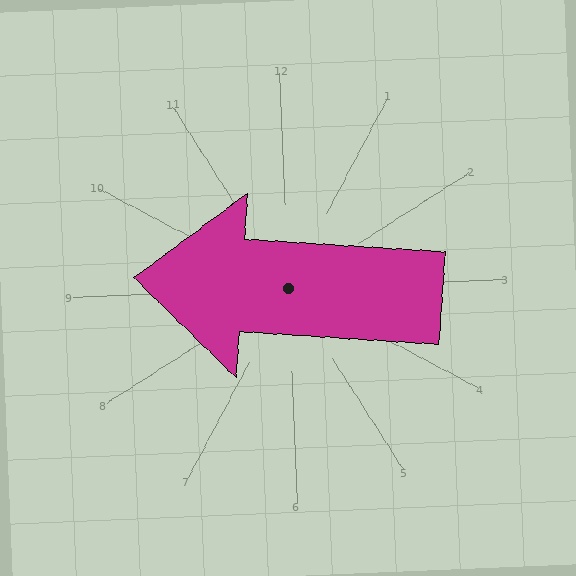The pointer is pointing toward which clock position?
Roughly 9 o'clock.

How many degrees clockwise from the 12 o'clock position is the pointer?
Approximately 276 degrees.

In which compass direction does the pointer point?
West.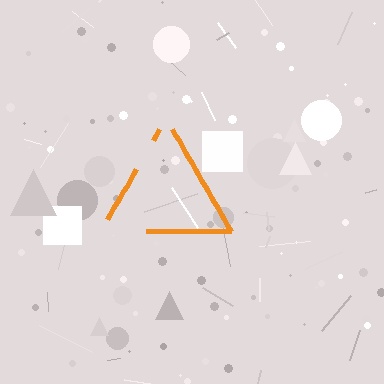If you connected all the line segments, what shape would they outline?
They would outline a triangle.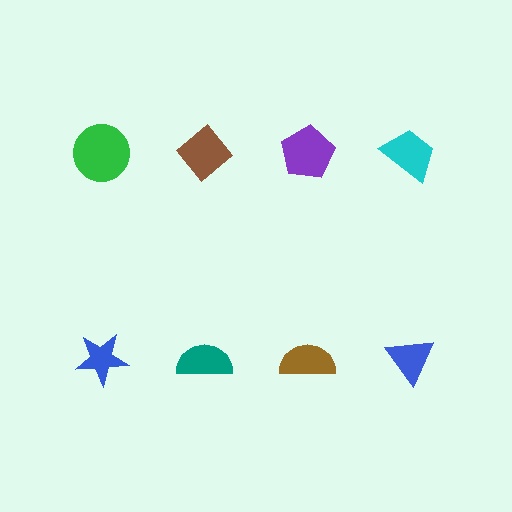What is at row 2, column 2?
A teal semicircle.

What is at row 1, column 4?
A cyan trapezoid.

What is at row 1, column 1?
A green circle.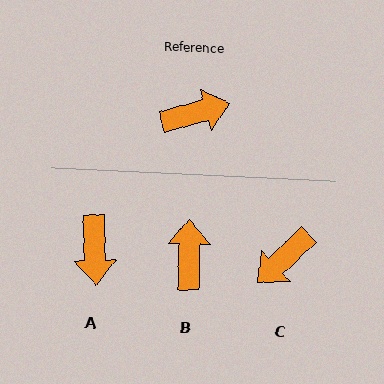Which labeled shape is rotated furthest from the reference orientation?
C, about 153 degrees away.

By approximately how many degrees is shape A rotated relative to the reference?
Approximately 104 degrees clockwise.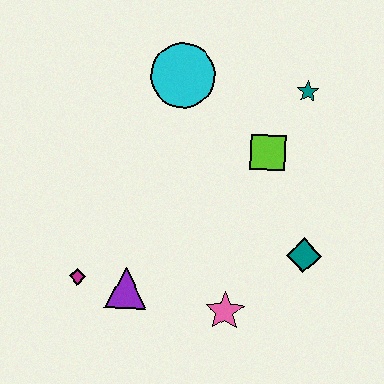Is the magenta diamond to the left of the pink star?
Yes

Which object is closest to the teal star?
The lime square is closest to the teal star.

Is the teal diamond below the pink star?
No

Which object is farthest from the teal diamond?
The magenta diamond is farthest from the teal diamond.